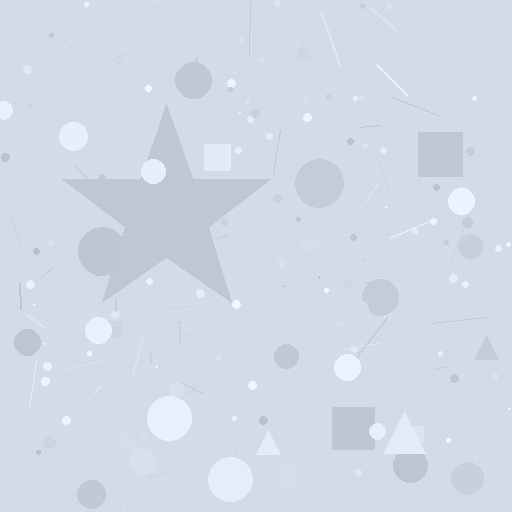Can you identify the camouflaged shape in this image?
The camouflaged shape is a star.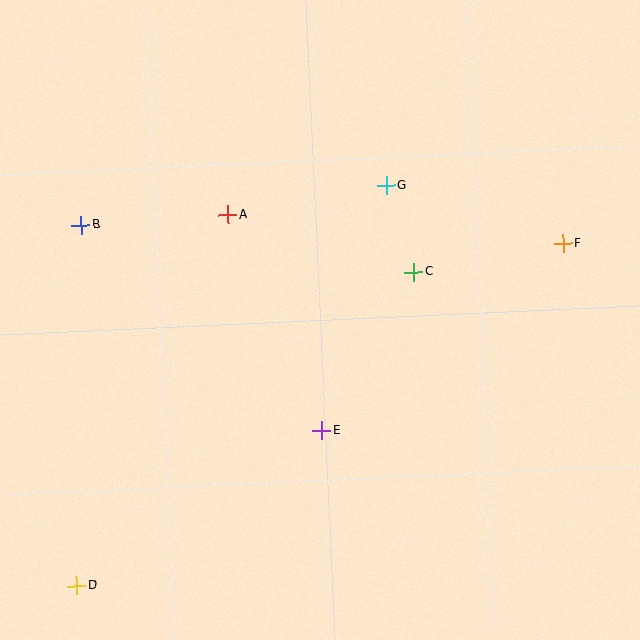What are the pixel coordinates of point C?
Point C is at (414, 272).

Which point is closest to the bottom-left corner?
Point D is closest to the bottom-left corner.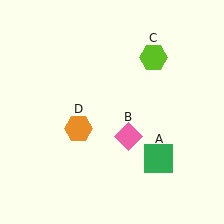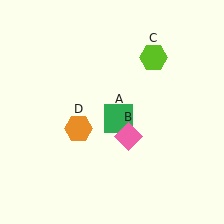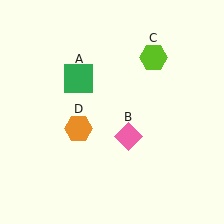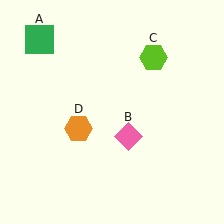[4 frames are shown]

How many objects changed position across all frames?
1 object changed position: green square (object A).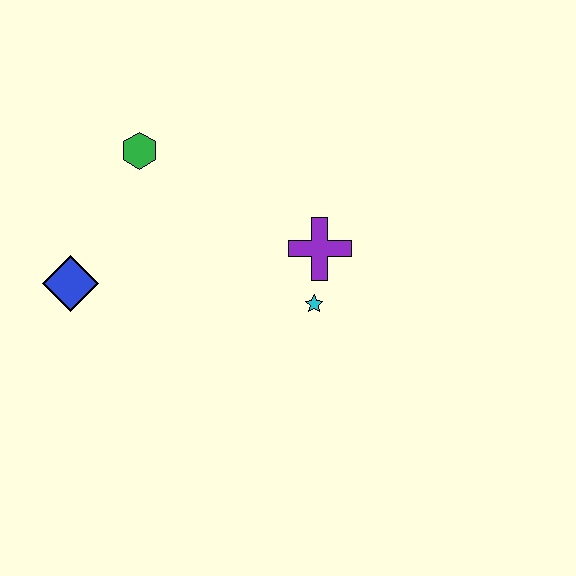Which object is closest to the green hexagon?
The blue diamond is closest to the green hexagon.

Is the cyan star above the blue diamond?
No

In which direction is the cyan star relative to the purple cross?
The cyan star is below the purple cross.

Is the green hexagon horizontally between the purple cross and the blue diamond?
Yes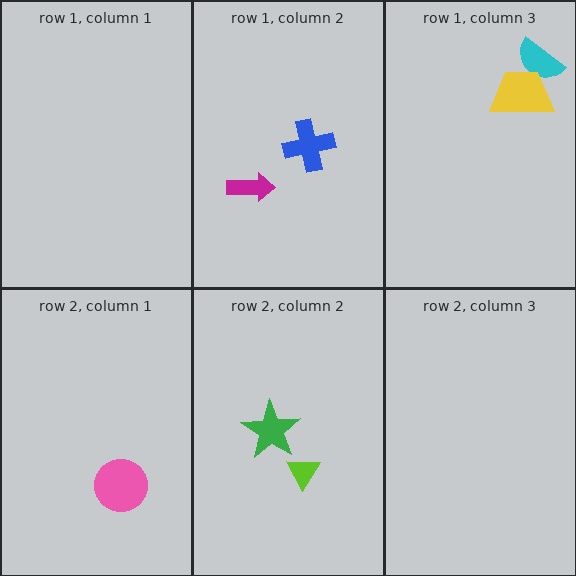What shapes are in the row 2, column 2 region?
The green star, the lime triangle.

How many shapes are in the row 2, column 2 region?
2.